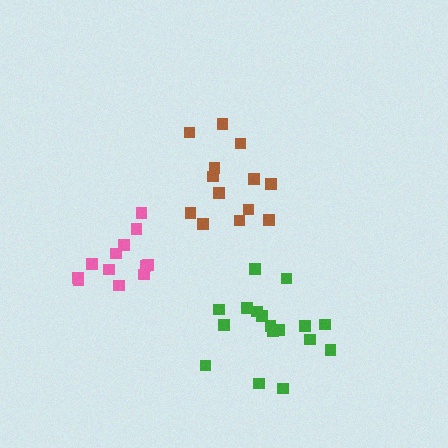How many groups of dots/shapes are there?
There are 3 groups.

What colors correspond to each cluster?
The clusters are colored: green, pink, brown.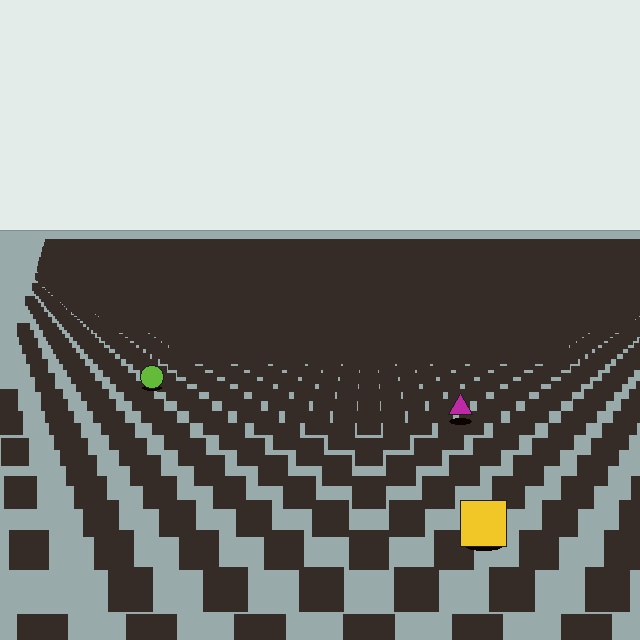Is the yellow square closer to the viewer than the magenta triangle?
Yes. The yellow square is closer — you can tell from the texture gradient: the ground texture is coarser near it.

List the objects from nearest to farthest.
From nearest to farthest: the yellow square, the magenta triangle, the lime circle.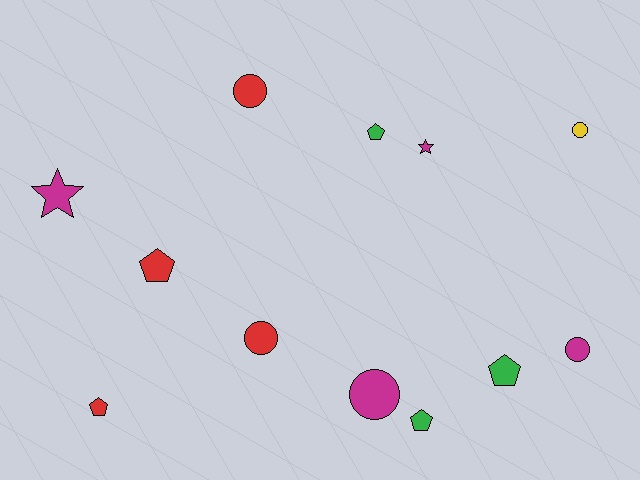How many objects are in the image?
There are 12 objects.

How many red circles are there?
There are 2 red circles.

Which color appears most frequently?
Magenta, with 4 objects.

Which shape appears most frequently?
Pentagon, with 5 objects.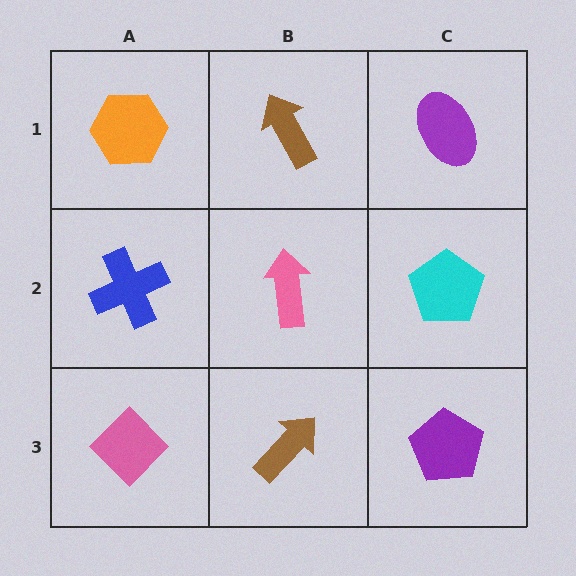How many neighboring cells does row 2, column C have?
3.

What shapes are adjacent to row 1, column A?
A blue cross (row 2, column A), a brown arrow (row 1, column B).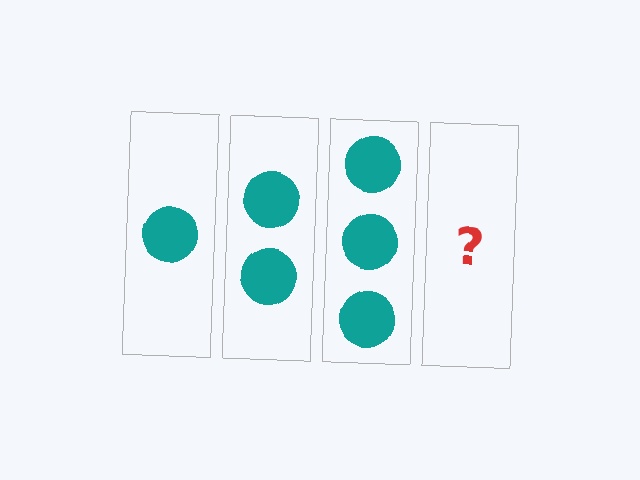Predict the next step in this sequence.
The next step is 4 circles.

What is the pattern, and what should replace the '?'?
The pattern is that each step adds one more circle. The '?' should be 4 circles.